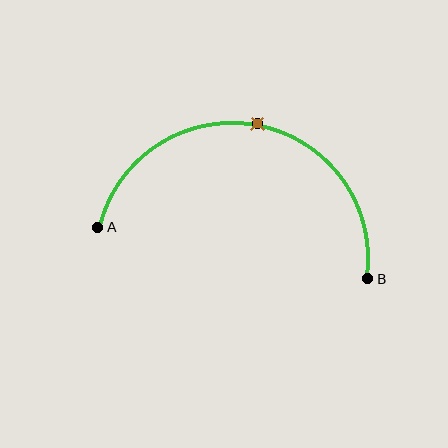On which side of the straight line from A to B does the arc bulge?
The arc bulges above the straight line connecting A and B.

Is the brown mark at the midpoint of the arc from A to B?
Yes. The brown mark lies on the arc at equal arc-length from both A and B — it is the arc midpoint.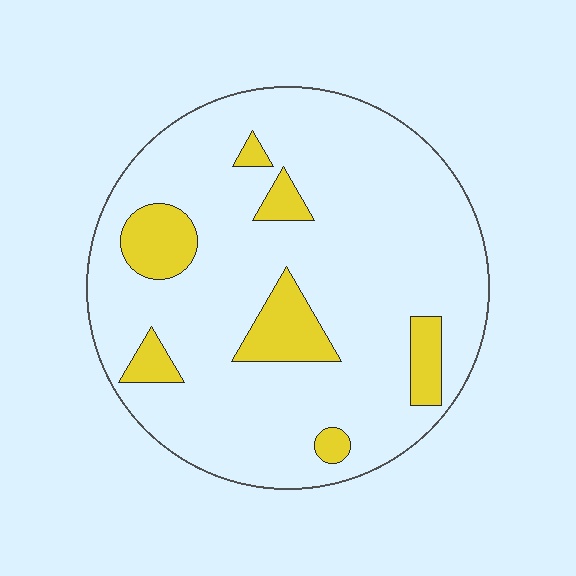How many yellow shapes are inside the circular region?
7.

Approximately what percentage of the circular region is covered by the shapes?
Approximately 15%.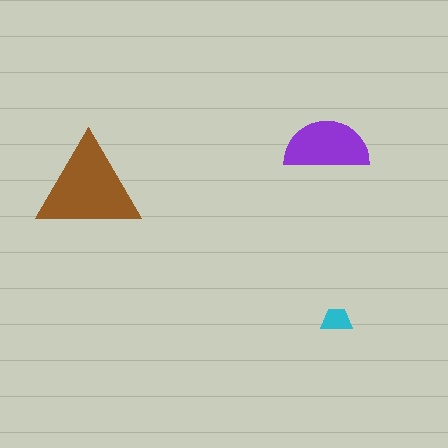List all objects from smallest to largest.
The cyan trapezoid, the purple semicircle, the brown triangle.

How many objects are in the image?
There are 3 objects in the image.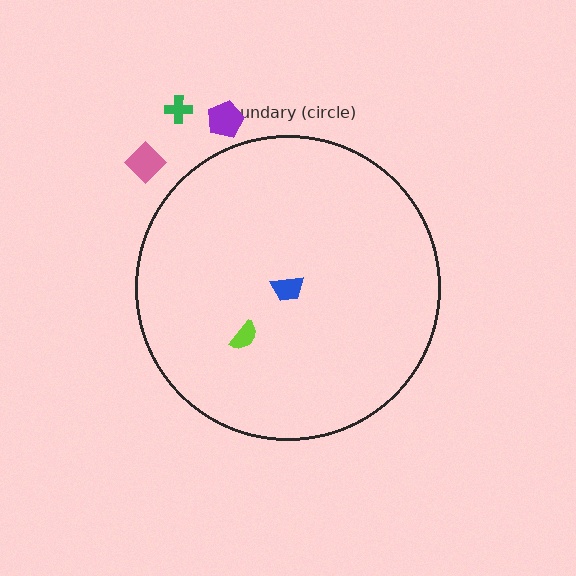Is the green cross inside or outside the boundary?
Outside.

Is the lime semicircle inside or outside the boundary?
Inside.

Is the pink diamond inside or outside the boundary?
Outside.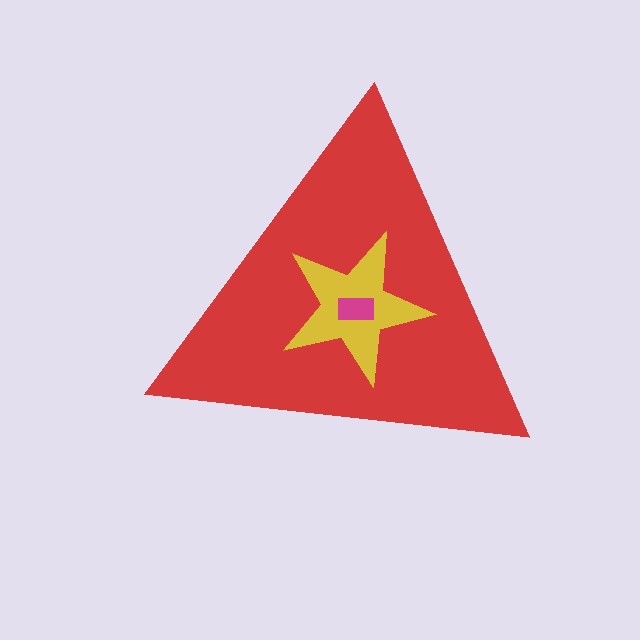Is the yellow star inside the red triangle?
Yes.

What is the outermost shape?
The red triangle.